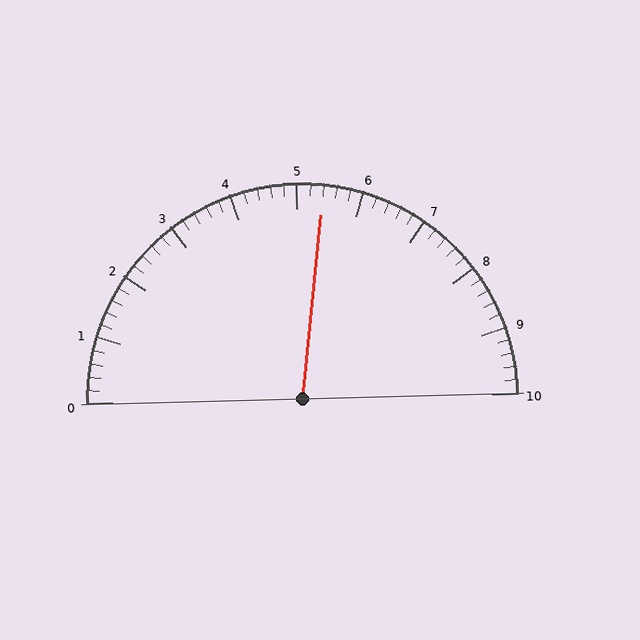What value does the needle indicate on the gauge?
The needle indicates approximately 5.4.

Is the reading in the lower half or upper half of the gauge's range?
The reading is in the upper half of the range (0 to 10).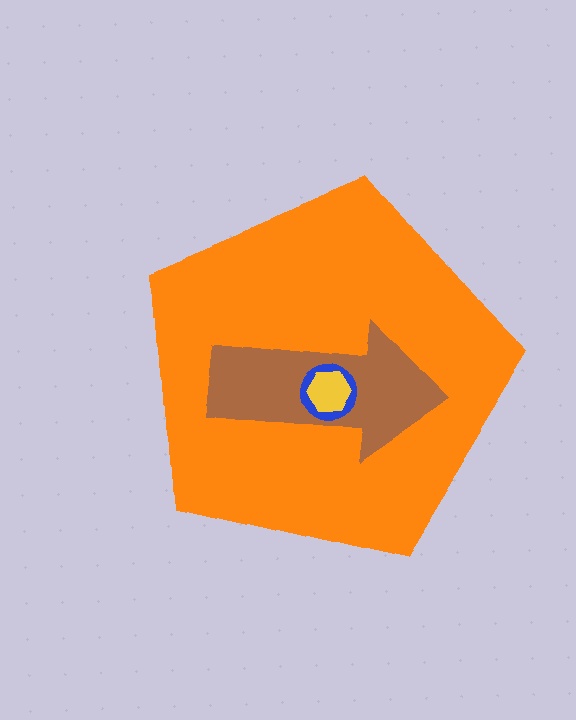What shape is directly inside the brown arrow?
The blue circle.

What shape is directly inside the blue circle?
The yellow hexagon.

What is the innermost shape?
The yellow hexagon.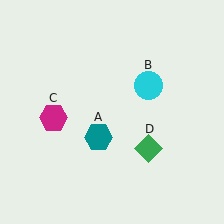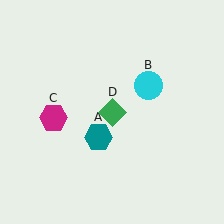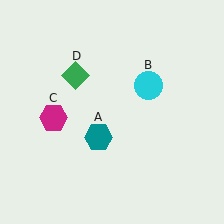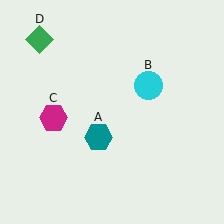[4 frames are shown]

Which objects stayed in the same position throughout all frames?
Teal hexagon (object A) and cyan circle (object B) and magenta hexagon (object C) remained stationary.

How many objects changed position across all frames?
1 object changed position: green diamond (object D).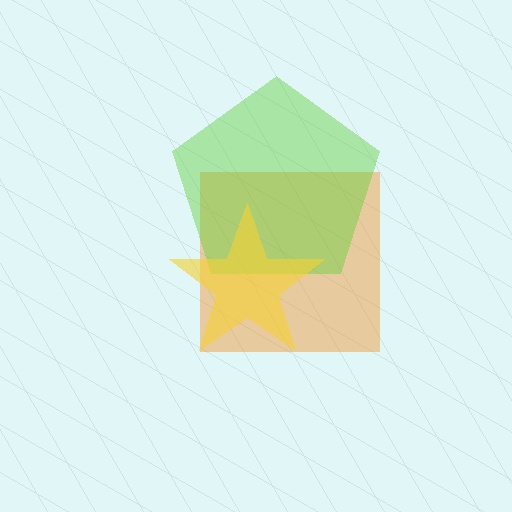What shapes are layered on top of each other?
The layered shapes are: an orange square, a lime pentagon, a yellow star.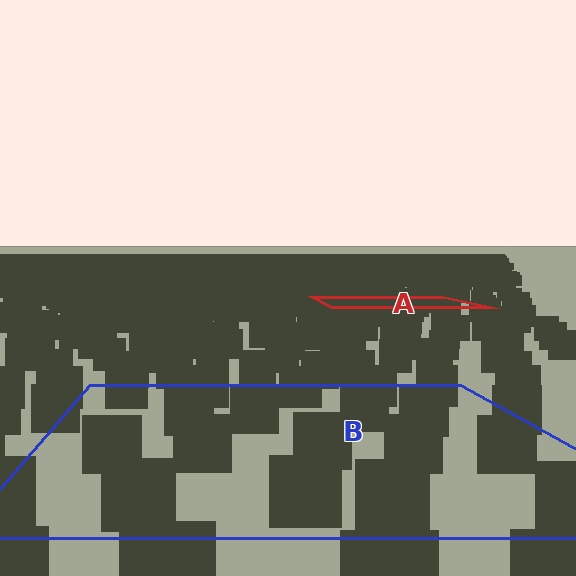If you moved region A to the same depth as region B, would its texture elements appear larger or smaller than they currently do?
They would appear larger. At a closer depth, the same texture elements are projected at a bigger on-screen size.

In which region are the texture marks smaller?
The texture marks are smaller in region A, because it is farther away.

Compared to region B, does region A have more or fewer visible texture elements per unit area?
Region A has more texture elements per unit area — they are packed more densely because it is farther away.